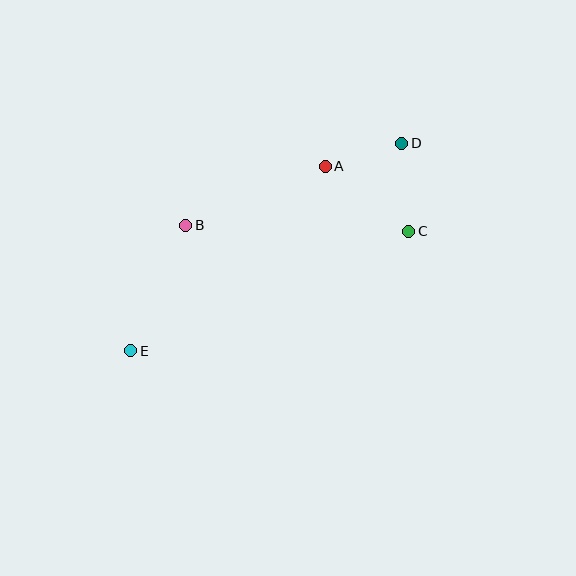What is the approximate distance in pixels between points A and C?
The distance between A and C is approximately 106 pixels.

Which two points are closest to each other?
Points A and D are closest to each other.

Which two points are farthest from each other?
Points D and E are farthest from each other.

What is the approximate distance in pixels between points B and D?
The distance between B and D is approximately 231 pixels.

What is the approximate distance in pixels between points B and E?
The distance between B and E is approximately 137 pixels.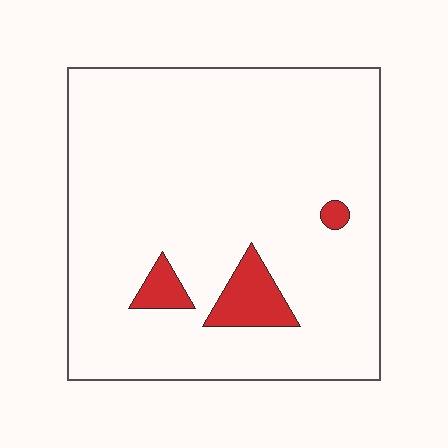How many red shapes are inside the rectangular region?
3.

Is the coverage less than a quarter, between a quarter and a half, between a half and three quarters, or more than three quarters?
Less than a quarter.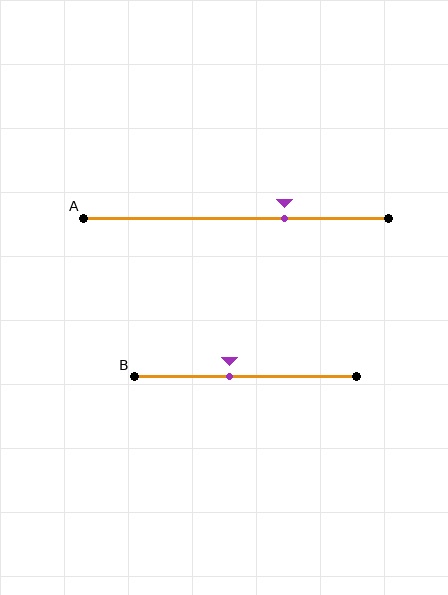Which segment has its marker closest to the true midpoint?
Segment B has its marker closest to the true midpoint.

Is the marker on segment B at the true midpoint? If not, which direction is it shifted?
No, the marker on segment B is shifted to the left by about 7% of the segment length.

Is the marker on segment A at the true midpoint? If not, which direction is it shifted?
No, the marker on segment A is shifted to the right by about 16% of the segment length.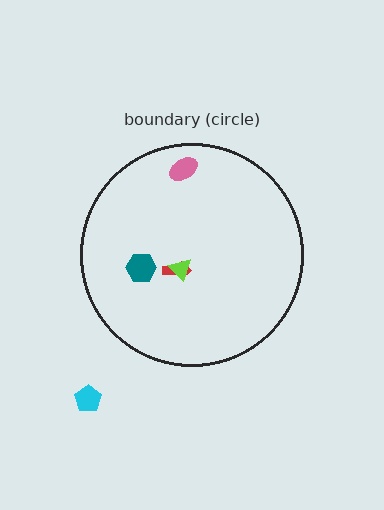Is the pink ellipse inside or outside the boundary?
Inside.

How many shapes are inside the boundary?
4 inside, 1 outside.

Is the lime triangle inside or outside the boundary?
Inside.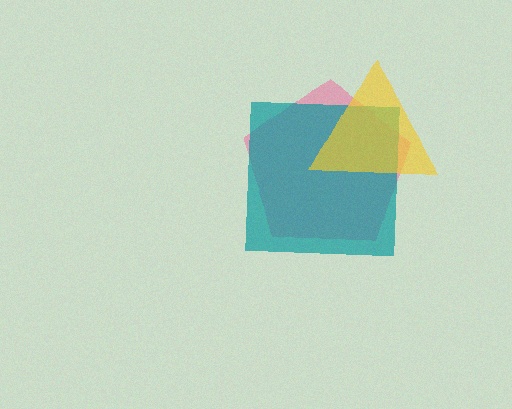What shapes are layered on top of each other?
The layered shapes are: a pink pentagon, a teal square, a yellow triangle.